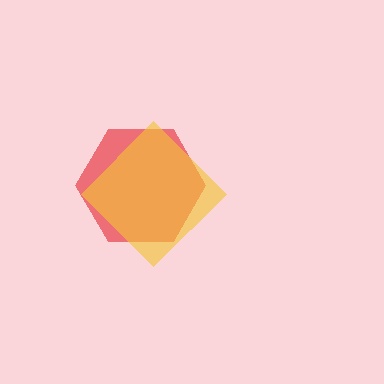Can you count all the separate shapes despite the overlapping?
Yes, there are 2 separate shapes.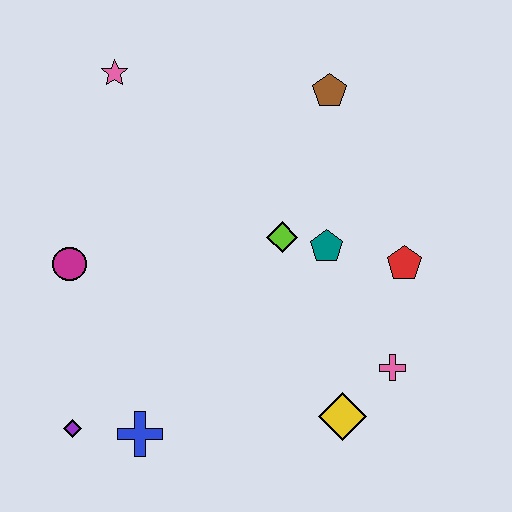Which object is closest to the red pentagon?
The teal pentagon is closest to the red pentagon.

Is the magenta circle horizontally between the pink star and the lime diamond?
No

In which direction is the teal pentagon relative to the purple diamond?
The teal pentagon is to the right of the purple diamond.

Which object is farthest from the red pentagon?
The purple diamond is farthest from the red pentagon.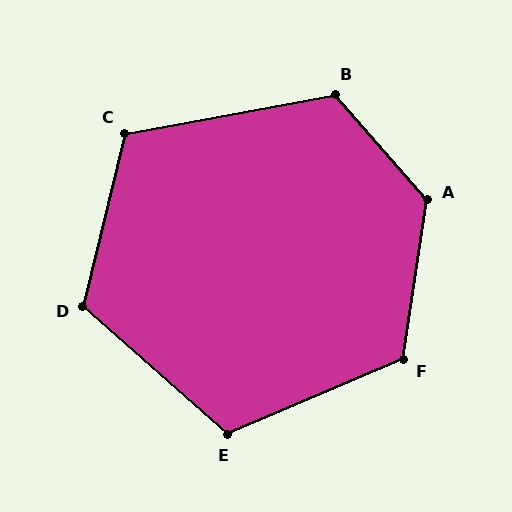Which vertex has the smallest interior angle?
C, at approximately 114 degrees.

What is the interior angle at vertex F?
Approximately 121 degrees (obtuse).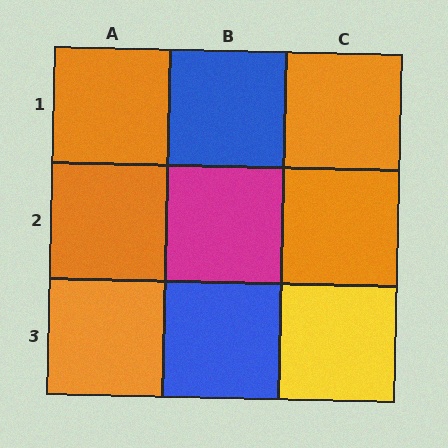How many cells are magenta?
1 cell is magenta.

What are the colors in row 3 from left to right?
Orange, blue, yellow.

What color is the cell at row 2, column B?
Magenta.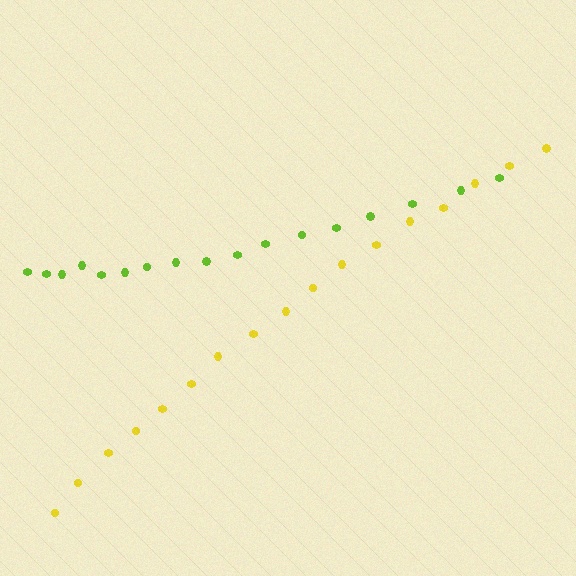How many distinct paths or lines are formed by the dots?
There are 2 distinct paths.